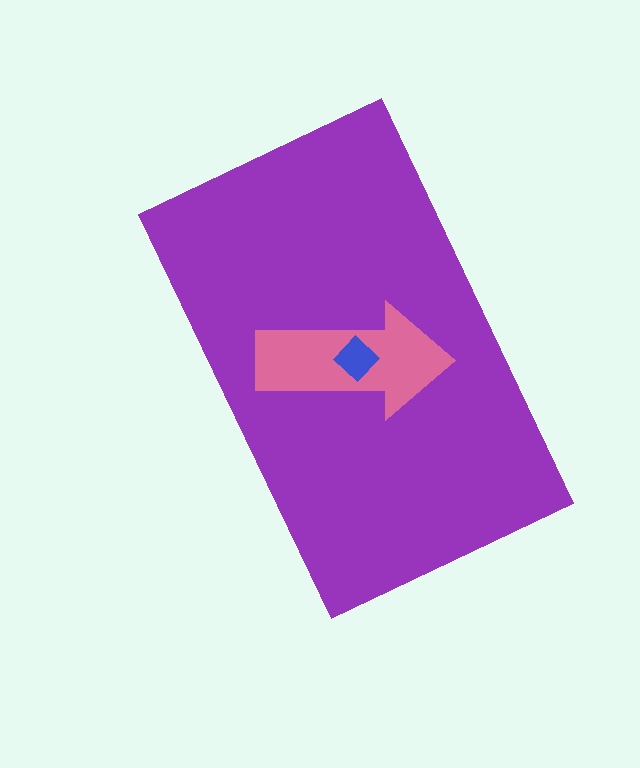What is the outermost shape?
The purple rectangle.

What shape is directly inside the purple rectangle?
The pink arrow.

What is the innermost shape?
The blue diamond.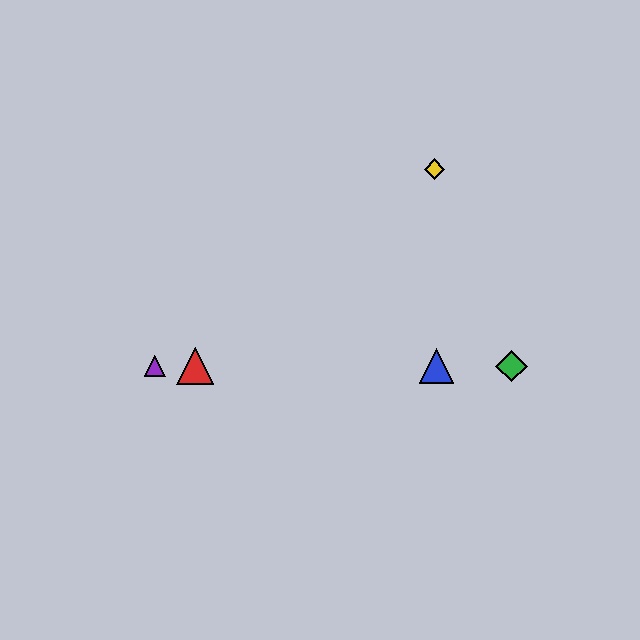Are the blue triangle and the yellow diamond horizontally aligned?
No, the blue triangle is at y≈366 and the yellow diamond is at y≈169.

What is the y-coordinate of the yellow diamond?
The yellow diamond is at y≈169.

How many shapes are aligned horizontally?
4 shapes (the red triangle, the blue triangle, the green diamond, the purple triangle) are aligned horizontally.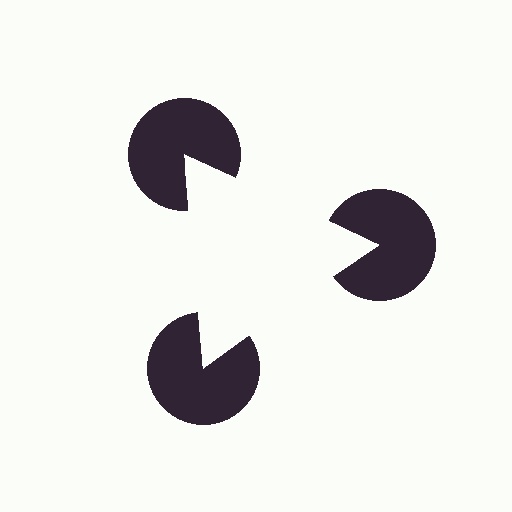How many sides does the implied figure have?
3 sides.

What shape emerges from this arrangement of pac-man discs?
An illusory triangle — its edges are inferred from the aligned wedge cuts in the pac-man discs, not physically drawn.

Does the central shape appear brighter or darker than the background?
It typically appears slightly brighter than the background, even though no actual brightness change is drawn.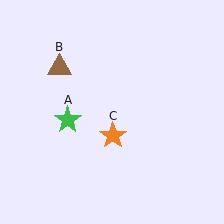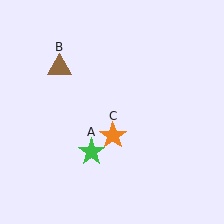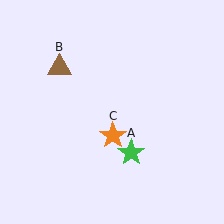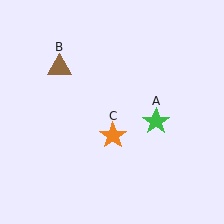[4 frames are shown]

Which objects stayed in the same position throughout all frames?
Brown triangle (object B) and orange star (object C) remained stationary.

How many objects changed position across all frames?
1 object changed position: green star (object A).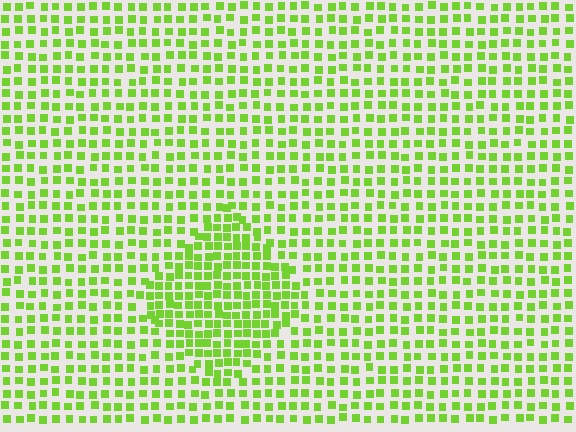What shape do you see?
I see a diamond.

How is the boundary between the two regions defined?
The boundary is defined by a change in element density (approximately 1.7x ratio). All elements are the same color, size, and shape.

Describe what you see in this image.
The image contains small lime elements arranged at two different densities. A diamond-shaped region is visible where the elements are more densely packed than the surrounding area.